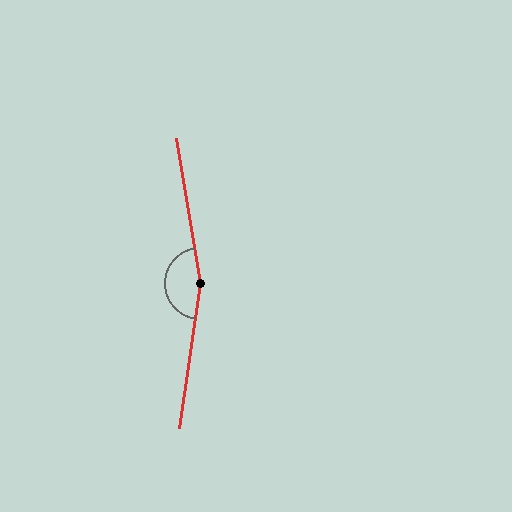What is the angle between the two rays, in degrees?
Approximately 162 degrees.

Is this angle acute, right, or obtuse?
It is obtuse.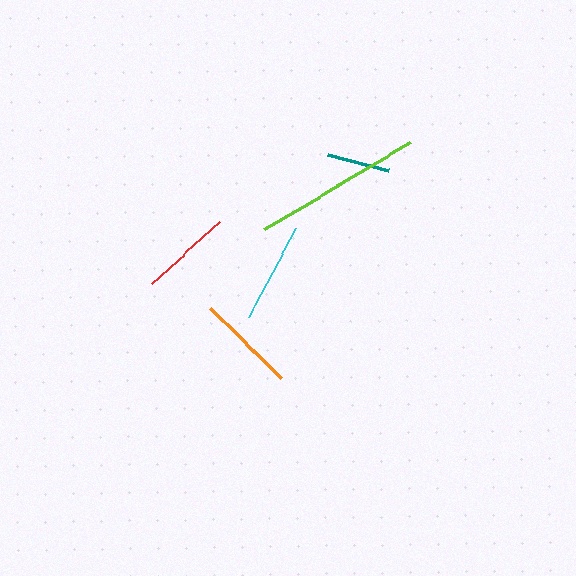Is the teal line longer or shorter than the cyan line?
The cyan line is longer than the teal line.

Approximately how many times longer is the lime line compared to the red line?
The lime line is approximately 1.8 times the length of the red line.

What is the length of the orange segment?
The orange segment is approximately 100 pixels long.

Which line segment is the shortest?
The teal line is the shortest at approximately 63 pixels.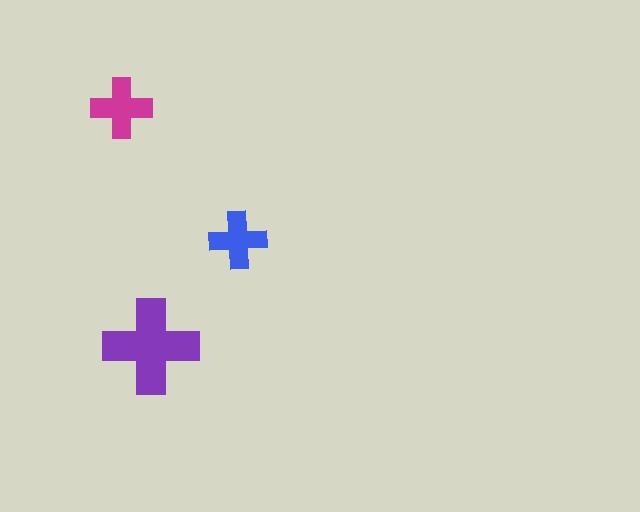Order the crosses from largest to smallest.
the purple one, the magenta one, the blue one.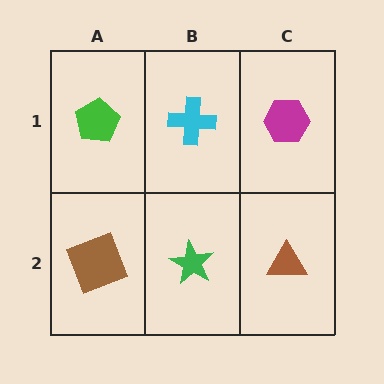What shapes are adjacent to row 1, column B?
A green star (row 2, column B), a green pentagon (row 1, column A), a magenta hexagon (row 1, column C).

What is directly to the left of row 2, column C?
A green star.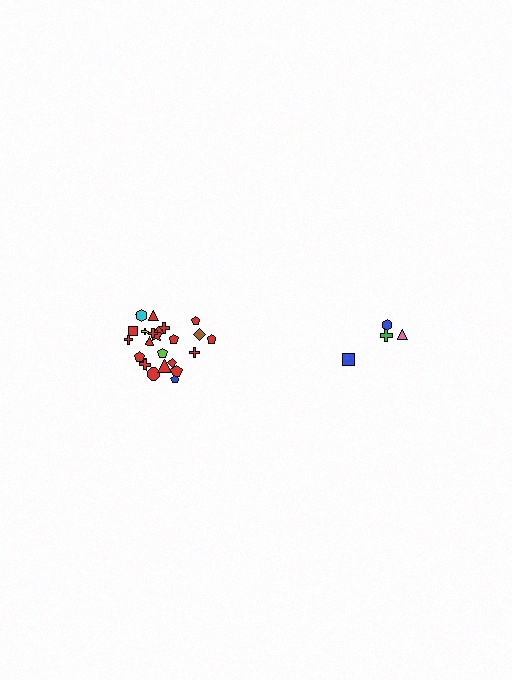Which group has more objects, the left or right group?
The left group.